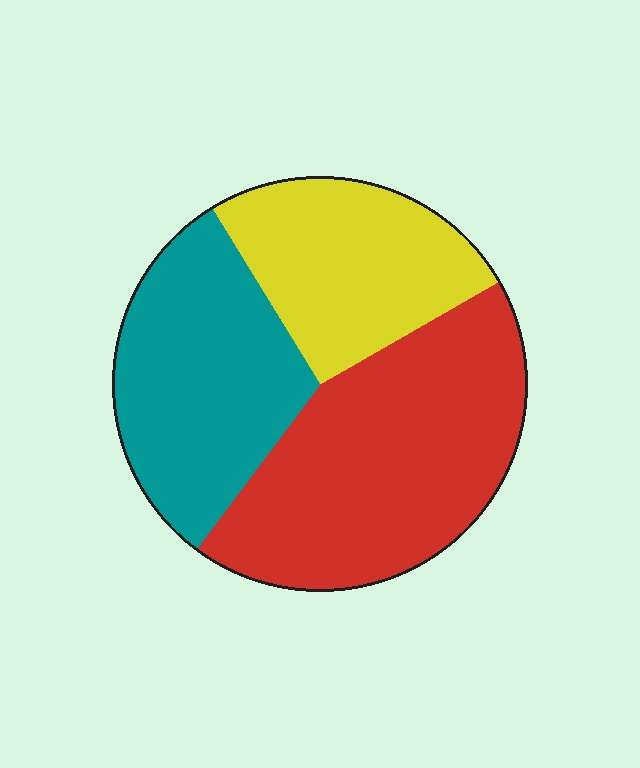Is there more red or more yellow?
Red.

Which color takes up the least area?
Yellow, at roughly 25%.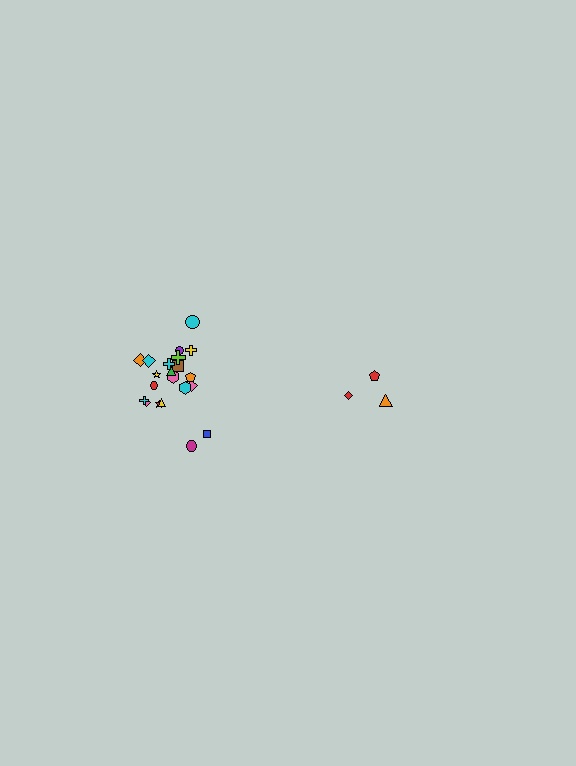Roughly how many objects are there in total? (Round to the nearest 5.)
Roughly 25 objects in total.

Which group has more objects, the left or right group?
The left group.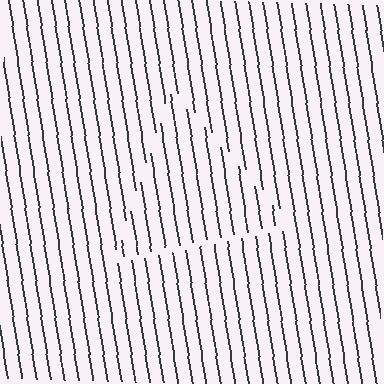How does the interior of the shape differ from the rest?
The interior of the shape contains the same grating, shifted by half a period — the contour is defined by the phase discontinuity where line-ends from the inner and outer gratings abut.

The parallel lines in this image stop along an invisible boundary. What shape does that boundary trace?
An illusory triangle. The interior of the shape contains the same grating, shifted by half a period — the contour is defined by the phase discontinuity where line-ends from the inner and outer gratings abut.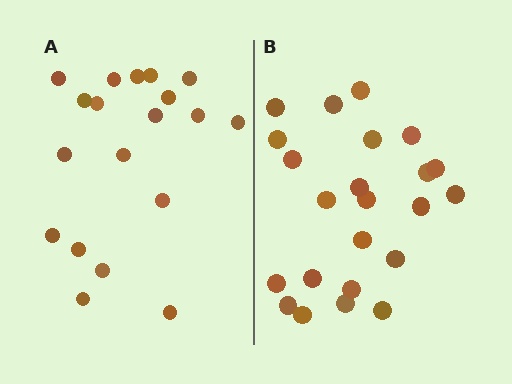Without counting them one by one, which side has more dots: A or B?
Region B (the right region) has more dots.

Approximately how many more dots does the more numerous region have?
Region B has about 4 more dots than region A.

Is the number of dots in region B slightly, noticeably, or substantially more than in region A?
Region B has only slightly more — the two regions are fairly close. The ratio is roughly 1.2 to 1.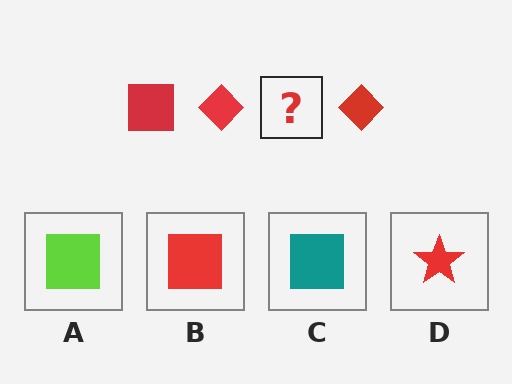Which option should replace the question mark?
Option B.